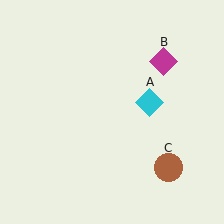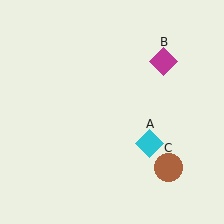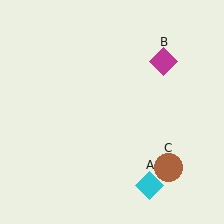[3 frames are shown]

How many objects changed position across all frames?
1 object changed position: cyan diamond (object A).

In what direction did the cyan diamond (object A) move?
The cyan diamond (object A) moved down.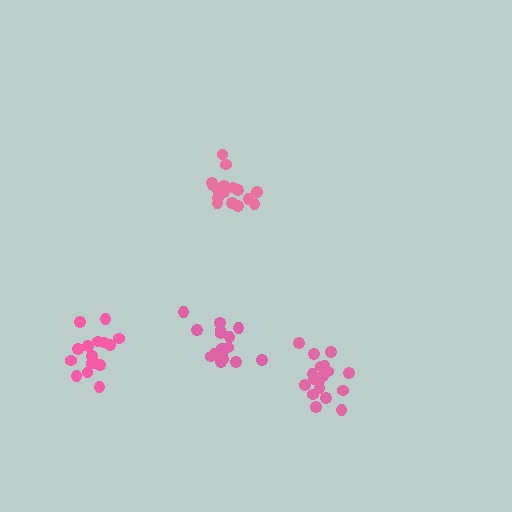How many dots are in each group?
Group 1: 20 dots, Group 2: 16 dots, Group 3: 16 dots, Group 4: 16 dots (68 total).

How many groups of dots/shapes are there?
There are 4 groups.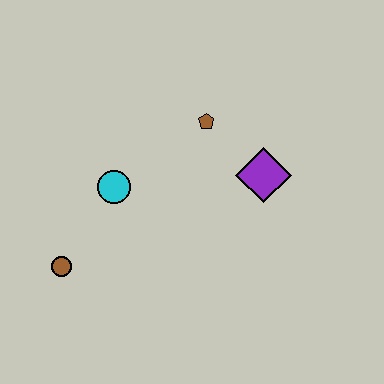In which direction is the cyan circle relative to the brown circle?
The cyan circle is above the brown circle.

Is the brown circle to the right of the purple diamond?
No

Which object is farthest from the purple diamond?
The brown circle is farthest from the purple diamond.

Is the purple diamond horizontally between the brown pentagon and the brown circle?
No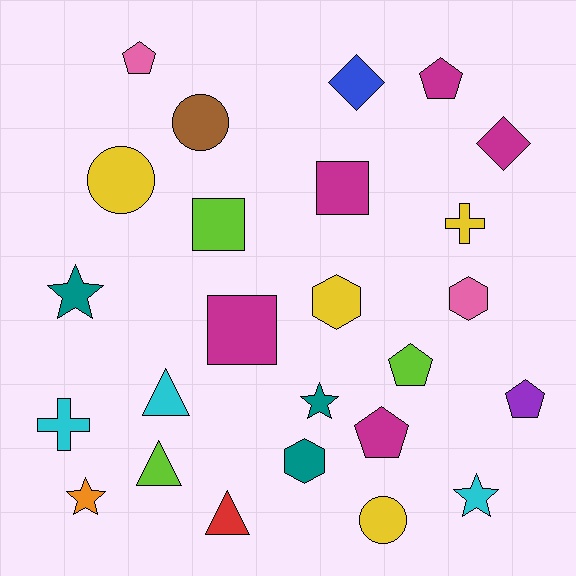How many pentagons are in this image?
There are 5 pentagons.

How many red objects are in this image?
There is 1 red object.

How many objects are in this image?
There are 25 objects.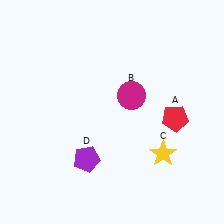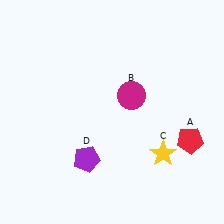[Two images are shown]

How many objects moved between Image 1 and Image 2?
1 object moved between the two images.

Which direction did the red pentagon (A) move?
The red pentagon (A) moved down.